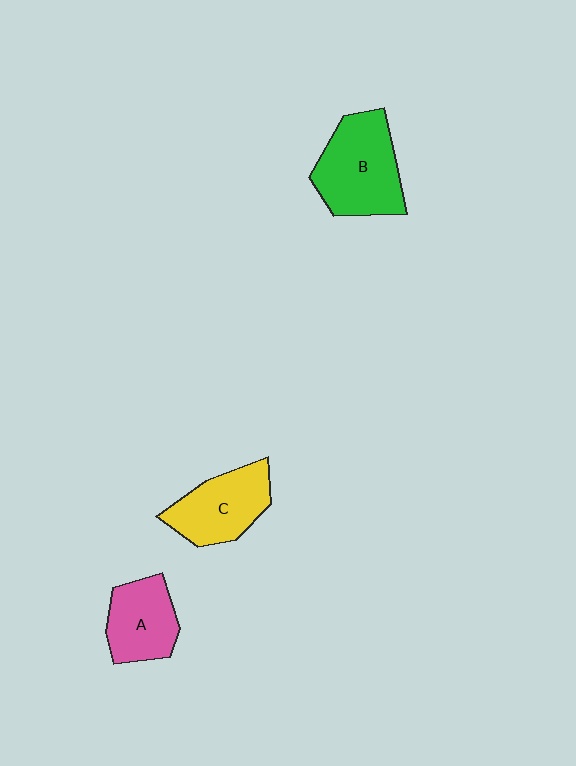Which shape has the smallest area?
Shape A (pink).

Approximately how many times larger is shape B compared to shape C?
Approximately 1.3 times.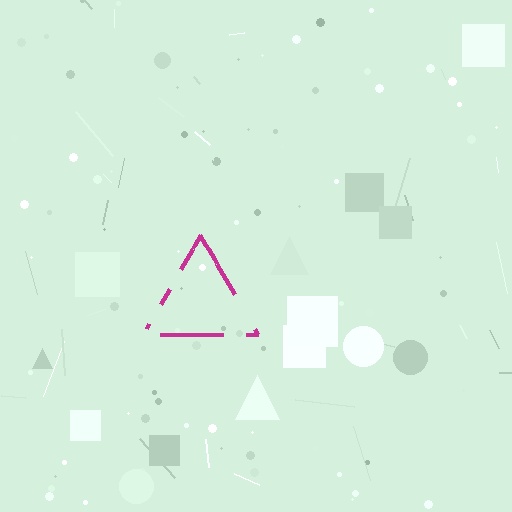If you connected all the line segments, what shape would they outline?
They would outline a triangle.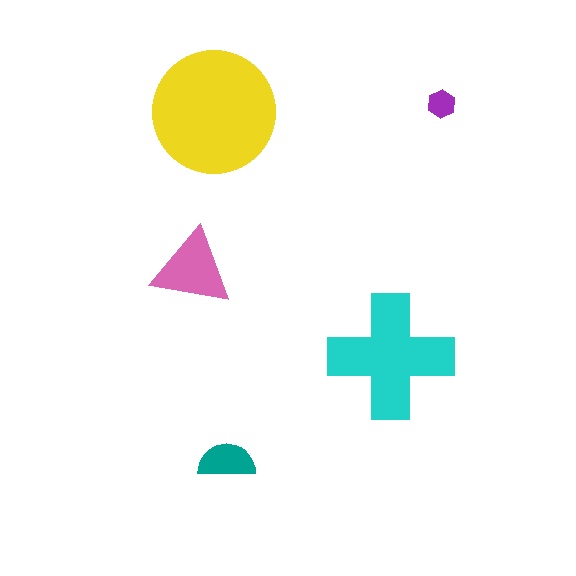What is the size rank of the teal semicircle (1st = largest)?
4th.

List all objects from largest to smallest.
The yellow circle, the cyan cross, the pink triangle, the teal semicircle, the purple hexagon.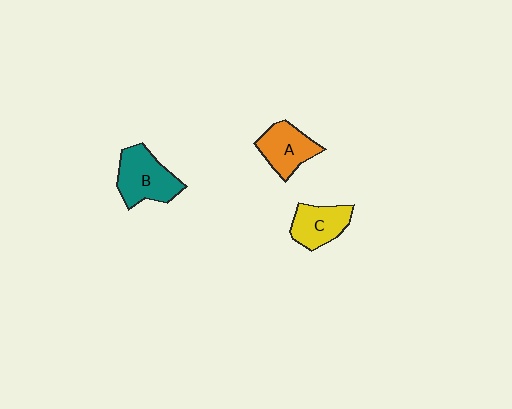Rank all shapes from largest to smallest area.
From largest to smallest: B (teal), A (orange), C (yellow).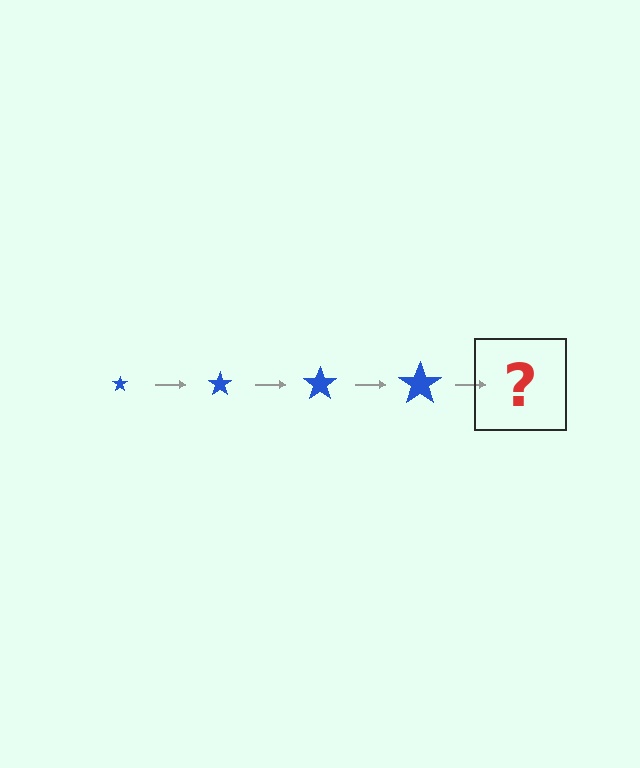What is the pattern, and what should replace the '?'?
The pattern is that the star gets progressively larger each step. The '?' should be a blue star, larger than the previous one.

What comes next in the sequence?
The next element should be a blue star, larger than the previous one.